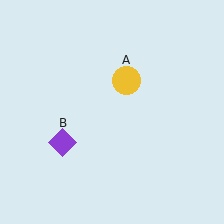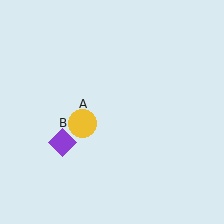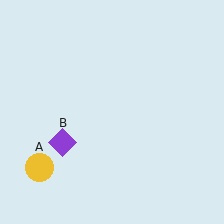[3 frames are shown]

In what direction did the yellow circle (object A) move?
The yellow circle (object A) moved down and to the left.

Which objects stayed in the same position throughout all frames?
Purple diamond (object B) remained stationary.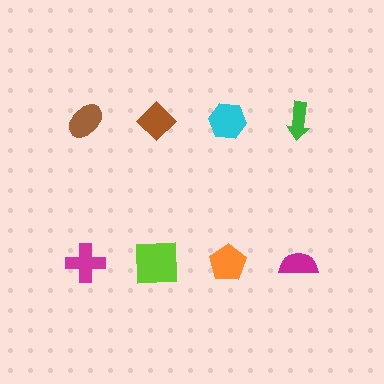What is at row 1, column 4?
A green arrow.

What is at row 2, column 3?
An orange pentagon.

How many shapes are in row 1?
4 shapes.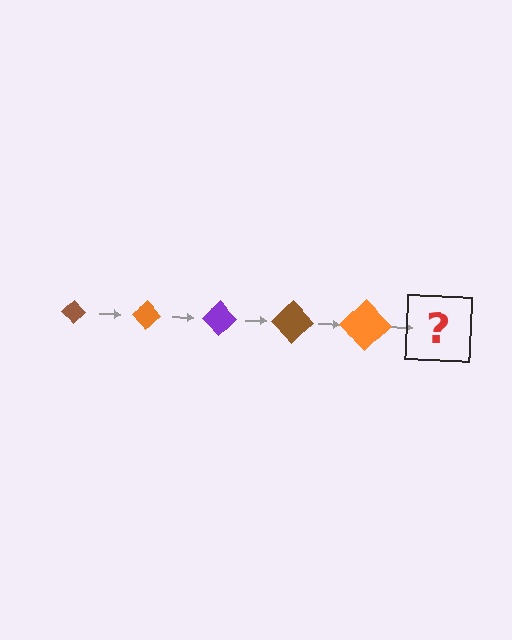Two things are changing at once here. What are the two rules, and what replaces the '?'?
The two rules are that the diamond grows larger each step and the color cycles through brown, orange, and purple. The '?' should be a purple diamond, larger than the previous one.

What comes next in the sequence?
The next element should be a purple diamond, larger than the previous one.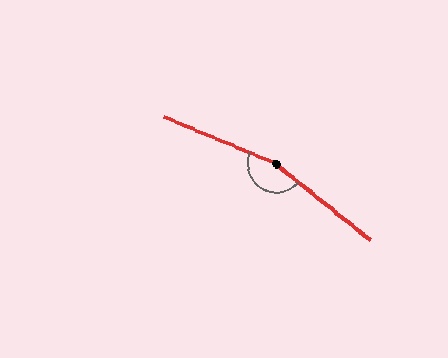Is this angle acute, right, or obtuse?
It is obtuse.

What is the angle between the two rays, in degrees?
Approximately 164 degrees.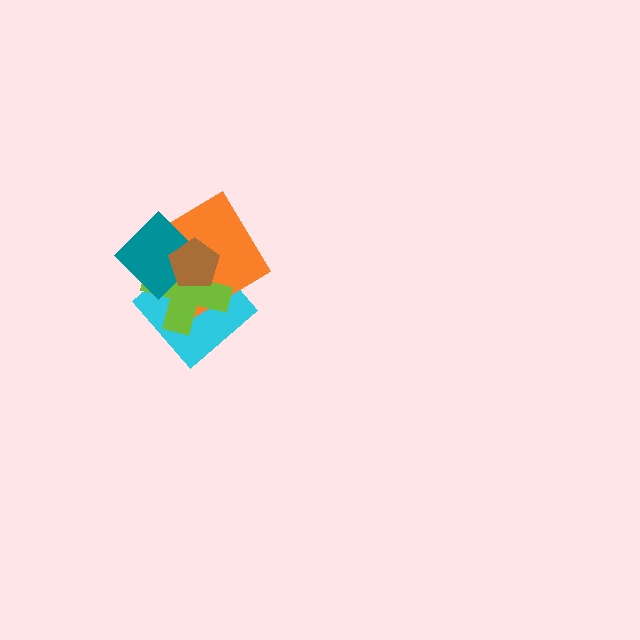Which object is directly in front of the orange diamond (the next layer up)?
The lime cross is directly in front of the orange diamond.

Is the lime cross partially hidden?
Yes, it is partially covered by another shape.